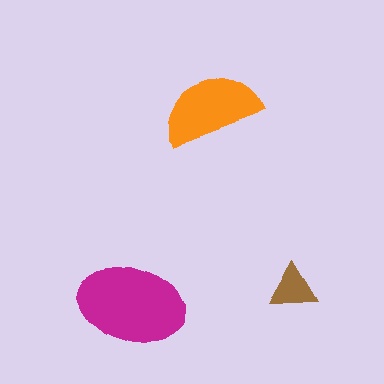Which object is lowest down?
The magenta ellipse is bottommost.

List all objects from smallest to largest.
The brown triangle, the orange semicircle, the magenta ellipse.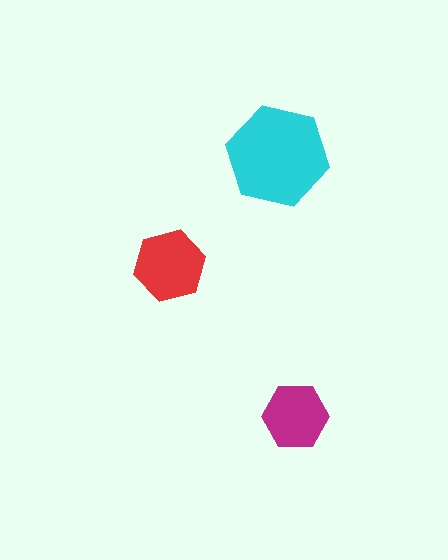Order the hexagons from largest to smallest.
the cyan one, the red one, the magenta one.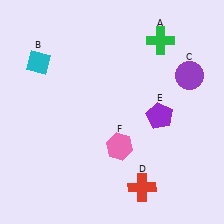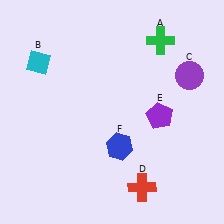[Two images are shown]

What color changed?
The hexagon (F) changed from pink in Image 1 to blue in Image 2.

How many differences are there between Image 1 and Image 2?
There is 1 difference between the two images.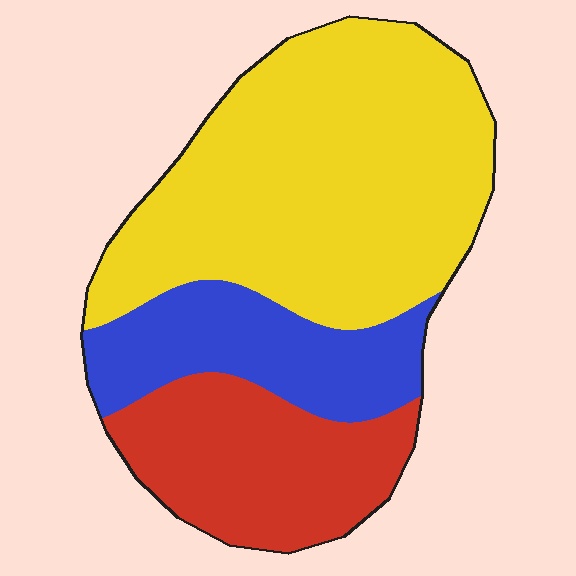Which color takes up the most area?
Yellow, at roughly 55%.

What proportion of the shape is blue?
Blue covers around 20% of the shape.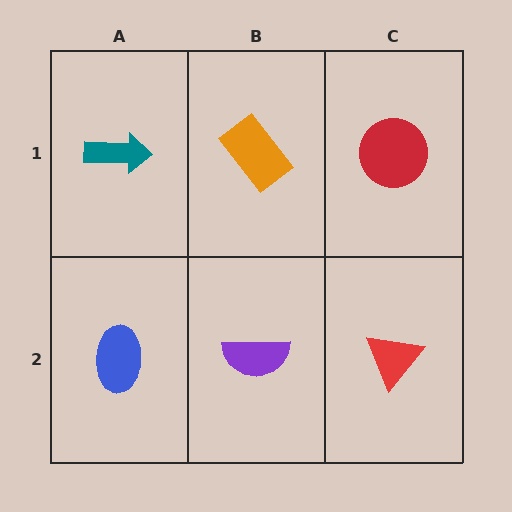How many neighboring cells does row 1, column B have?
3.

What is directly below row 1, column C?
A red triangle.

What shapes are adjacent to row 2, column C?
A red circle (row 1, column C), a purple semicircle (row 2, column B).